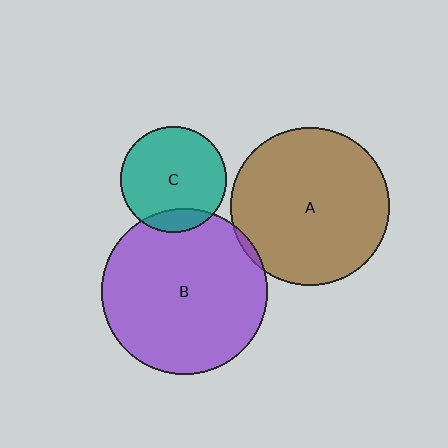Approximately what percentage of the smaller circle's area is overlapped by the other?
Approximately 5%.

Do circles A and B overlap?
Yes.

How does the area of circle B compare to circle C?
Approximately 2.5 times.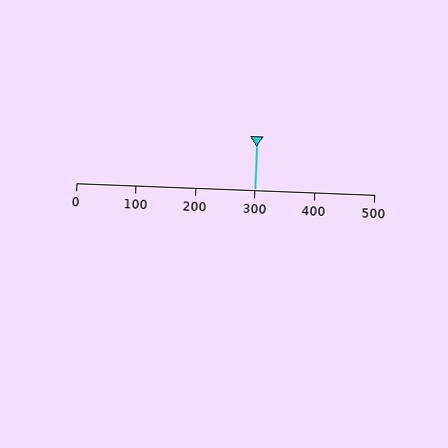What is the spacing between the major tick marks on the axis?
The major ticks are spaced 100 apart.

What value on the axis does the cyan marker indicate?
The marker indicates approximately 300.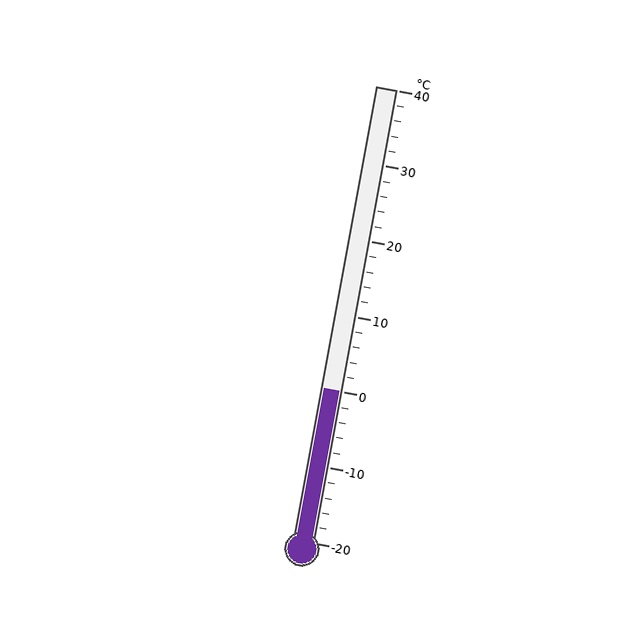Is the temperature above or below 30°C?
The temperature is below 30°C.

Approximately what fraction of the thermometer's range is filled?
The thermometer is filled to approximately 35% of its range.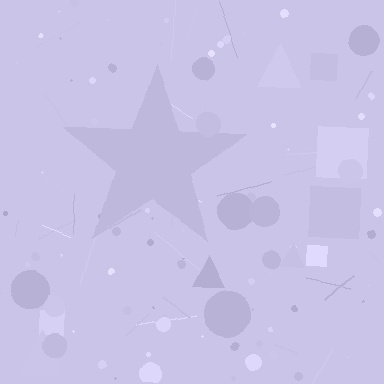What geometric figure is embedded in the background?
A star is embedded in the background.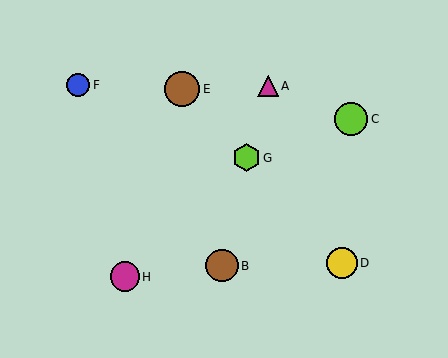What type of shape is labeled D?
Shape D is a yellow circle.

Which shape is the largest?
The brown circle (labeled E) is the largest.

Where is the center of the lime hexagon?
The center of the lime hexagon is at (246, 158).